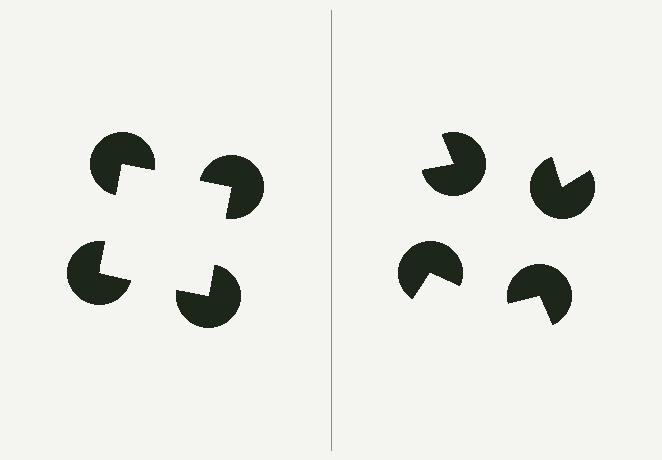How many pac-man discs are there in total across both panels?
8 — 4 on each side.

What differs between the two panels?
The pac-man discs are positioned identically on both sides; only the wedge orientations differ. On the left they align to a square; on the right they are misaligned.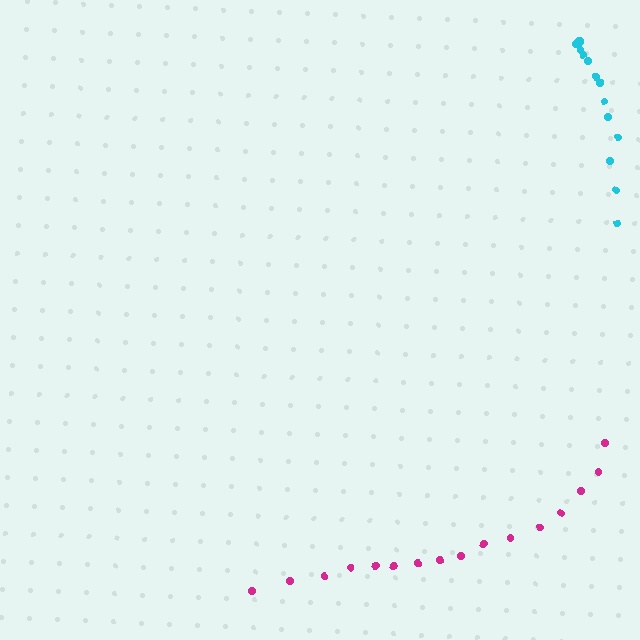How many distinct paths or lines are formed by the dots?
There are 2 distinct paths.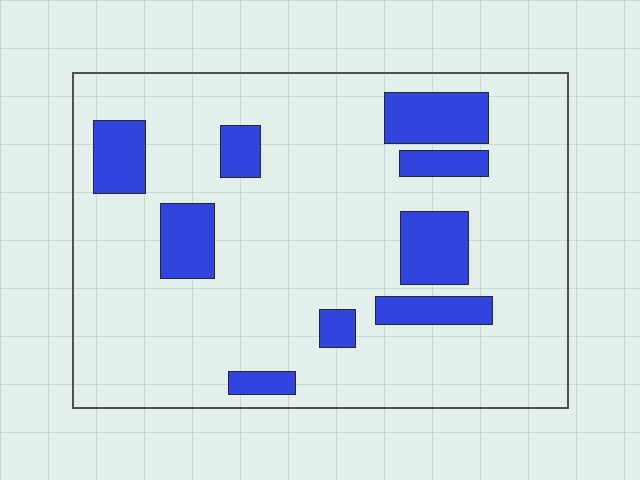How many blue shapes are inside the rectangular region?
9.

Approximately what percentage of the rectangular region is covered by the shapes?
Approximately 20%.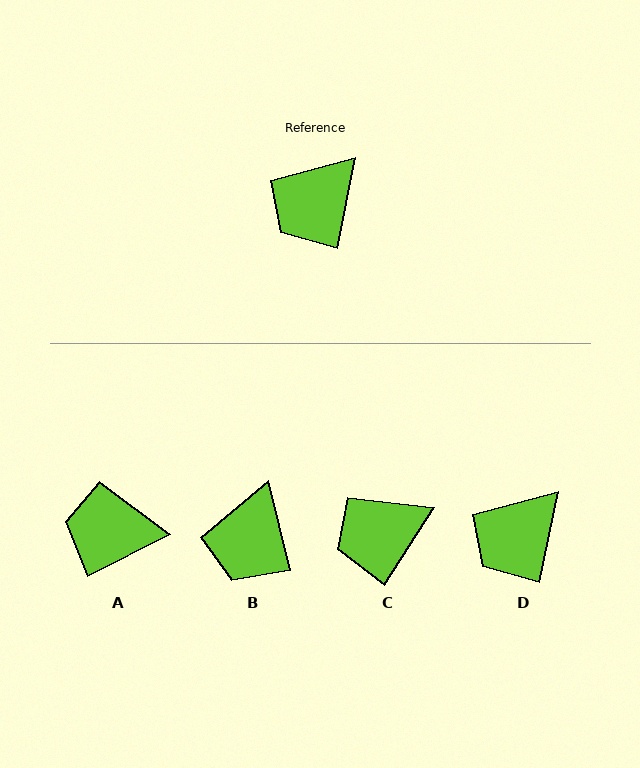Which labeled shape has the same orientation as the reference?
D.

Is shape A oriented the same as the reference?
No, it is off by about 52 degrees.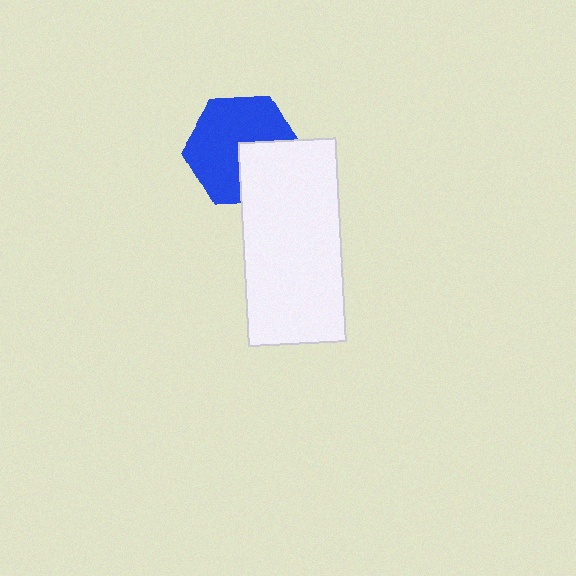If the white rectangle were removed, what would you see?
You would see the complete blue hexagon.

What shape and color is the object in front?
The object in front is a white rectangle.